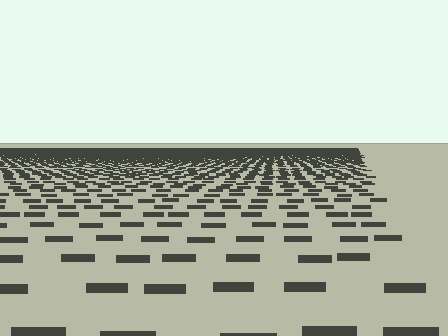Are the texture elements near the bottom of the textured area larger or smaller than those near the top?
Larger. Near the bottom, elements are closer to the viewer and appear at a bigger on-screen size.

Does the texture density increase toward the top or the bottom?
Density increases toward the top.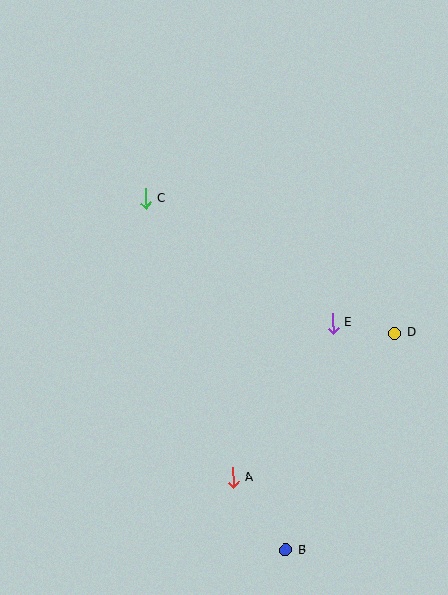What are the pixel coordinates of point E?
Point E is at (333, 323).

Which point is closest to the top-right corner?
Point D is closest to the top-right corner.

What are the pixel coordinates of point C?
Point C is at (146, 198).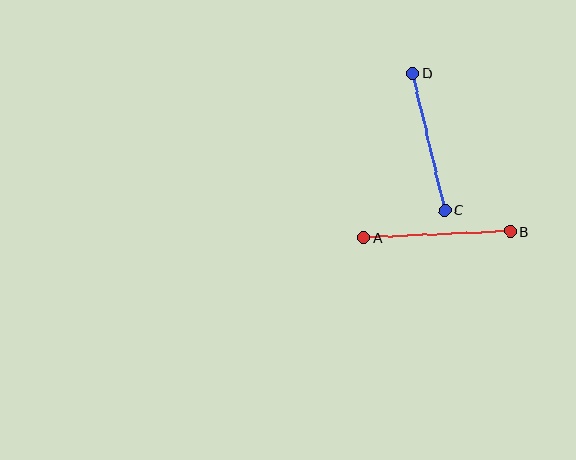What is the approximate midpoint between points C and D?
The midpoint is at approximately (429, 142) pixels.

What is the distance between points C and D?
The distance is approximately 141 pixels.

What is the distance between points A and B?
The distance is approximately 147 pixels.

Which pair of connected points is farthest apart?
Points A and B are farthest apart.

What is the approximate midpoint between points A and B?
The midpoint is at approximately (437, 234) pixels.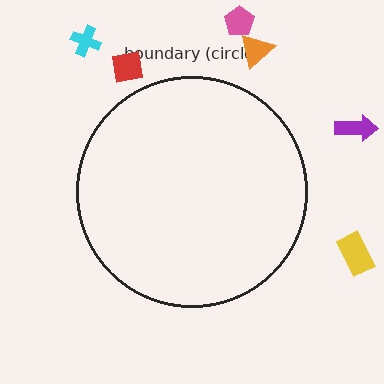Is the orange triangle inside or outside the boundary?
Outside.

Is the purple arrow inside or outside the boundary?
Outside.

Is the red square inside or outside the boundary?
Outside.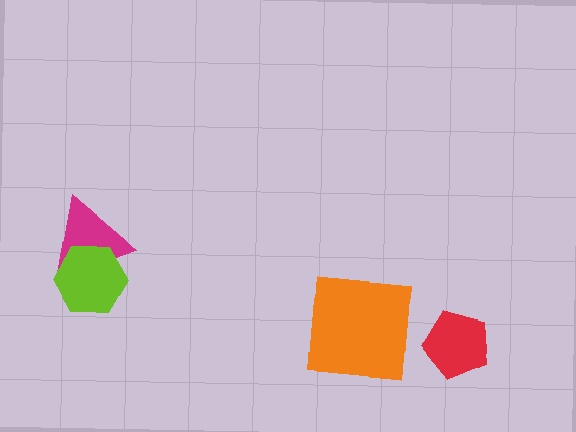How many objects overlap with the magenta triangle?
1 object overlaps with the magenta triangle.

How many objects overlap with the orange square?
0 objects overlap with the orange square.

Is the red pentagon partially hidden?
No, no other shape covers it.